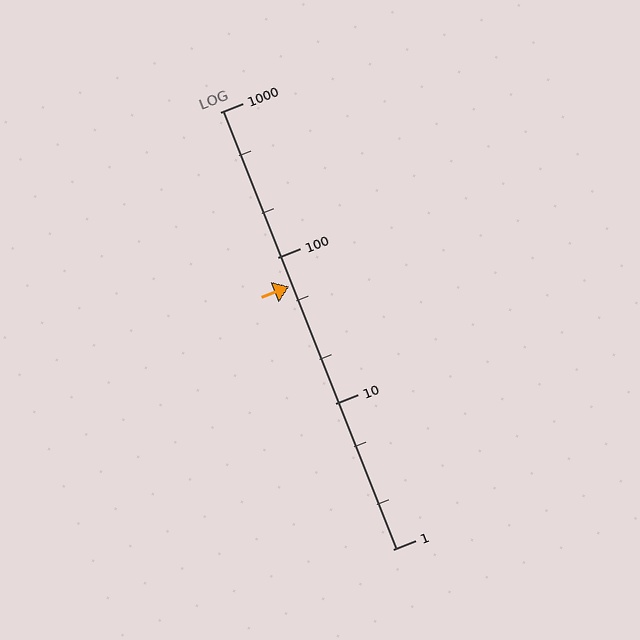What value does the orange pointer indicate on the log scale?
The pointer indicates approximately 64.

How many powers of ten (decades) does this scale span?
The scale spans 3 decades, from 1 to 1000.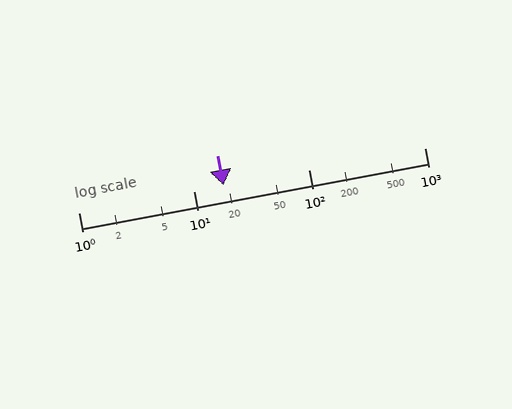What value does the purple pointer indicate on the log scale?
The pointer indicates approximately 18.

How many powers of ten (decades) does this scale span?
The scale spans 3 decades, from 1 to 1000.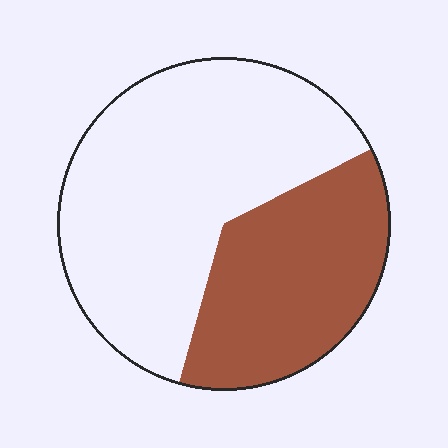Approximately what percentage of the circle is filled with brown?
Approximately 35%.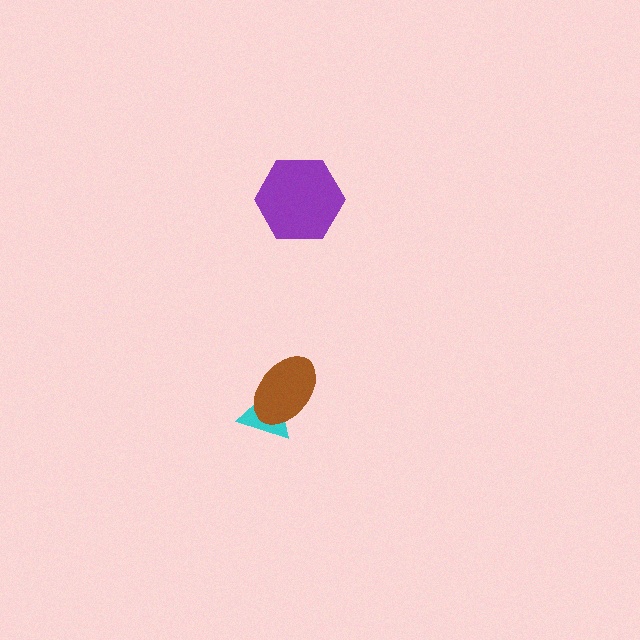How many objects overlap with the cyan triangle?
1 object overlaps with the cyan triangle.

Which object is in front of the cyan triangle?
The brown ellipse is in front of the cyan triangle.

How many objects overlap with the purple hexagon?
0 objects overlap with the purple hexagon.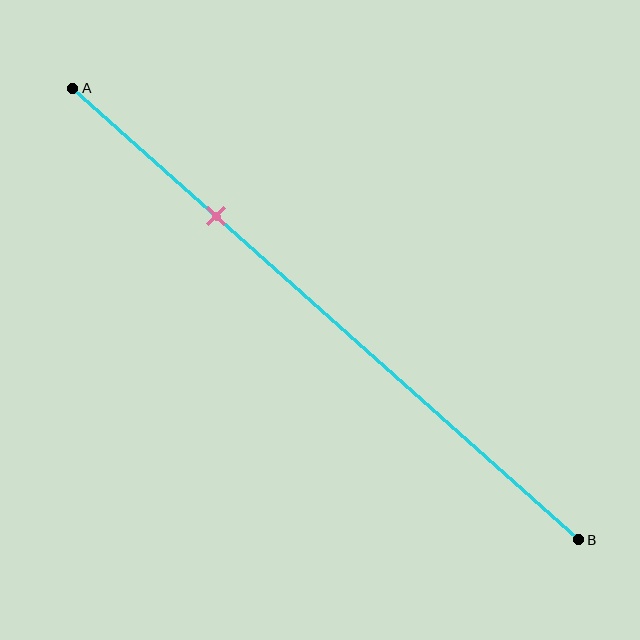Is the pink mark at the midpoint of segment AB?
No, the mark is at about 30% from A, not at the 50% midpoint.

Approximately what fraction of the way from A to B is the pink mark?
The pink mark is approximately 30% of the way from A to B.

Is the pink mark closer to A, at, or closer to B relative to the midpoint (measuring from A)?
The pink mark is closer to point A than the midpoint of segment AB.